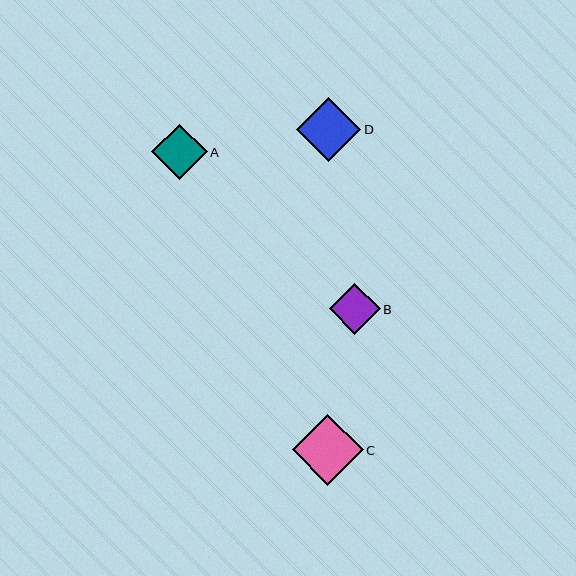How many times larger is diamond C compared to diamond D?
Diamond C is approximately 1.1 times the size of diamond D.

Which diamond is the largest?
Diamond C is the largest with a size of approximately 71 pixels.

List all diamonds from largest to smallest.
From largest to smallest: C, D, A, B.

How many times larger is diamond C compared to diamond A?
Diamond C is approximately 1.3 times the size of diamond A.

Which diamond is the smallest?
Diamond B is the smallest with a size of approximately 51 pixels.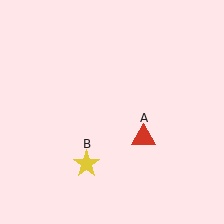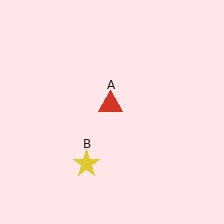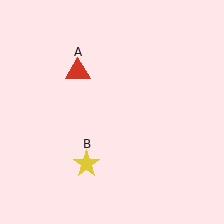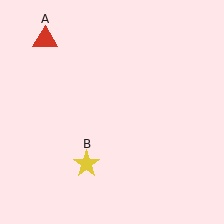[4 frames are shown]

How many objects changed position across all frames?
1 object changed position: red triangle (object A).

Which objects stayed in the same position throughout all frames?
Yellow star (object B) remained stationary.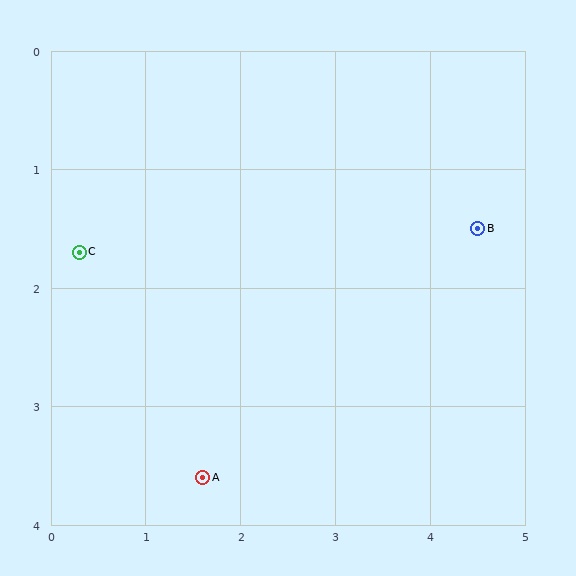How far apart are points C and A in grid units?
Points C and A are about 2.3 grid units apart.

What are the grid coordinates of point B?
Point B is at approximately (4.5, 1.5).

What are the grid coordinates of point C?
Point C is at approximately (0.3, 1.7).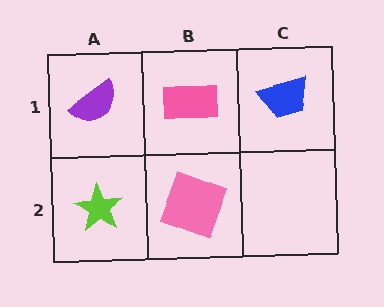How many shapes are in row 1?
3 shapes.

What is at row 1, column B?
A pink rectangle.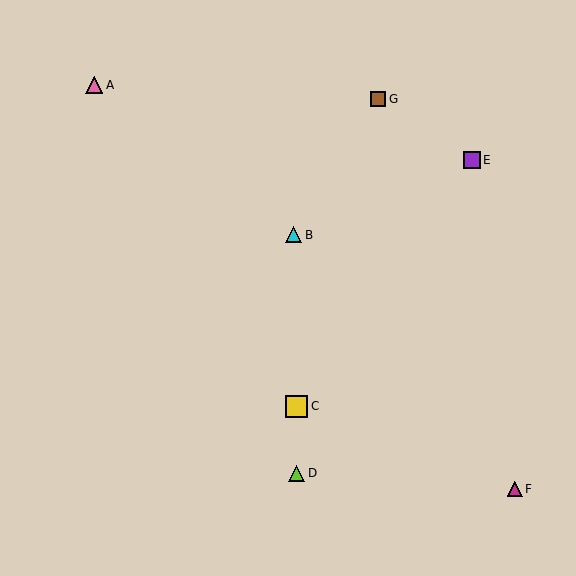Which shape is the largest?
The yellow square (labeled C) is the largest.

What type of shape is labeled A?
Shape A is a pink triangle.